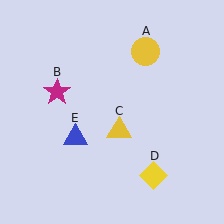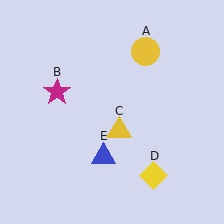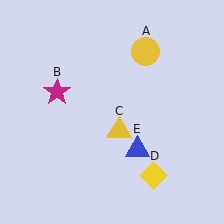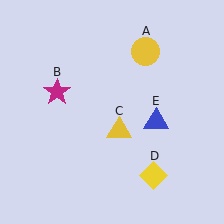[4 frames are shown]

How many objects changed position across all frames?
1 object changed position: blue triangle (object E).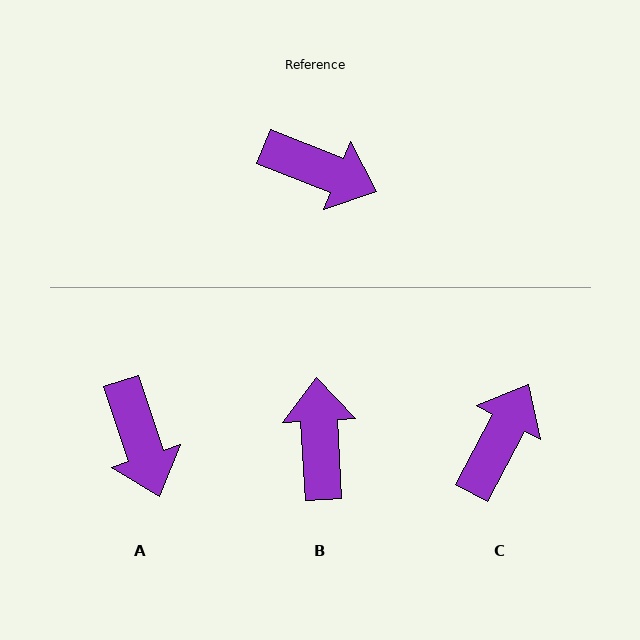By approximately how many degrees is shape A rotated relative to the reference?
Approximately 50 degrees clockwise.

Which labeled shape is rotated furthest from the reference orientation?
B, about 115 degrees away.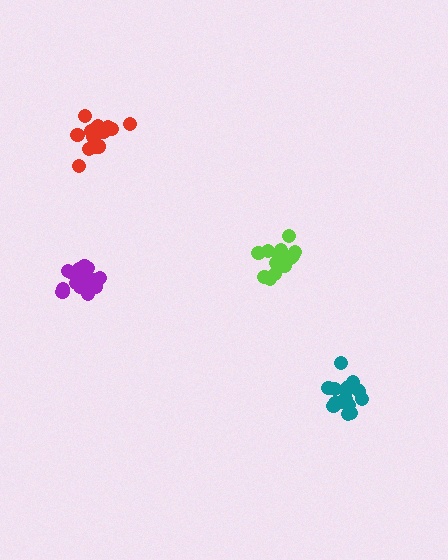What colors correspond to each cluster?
The clusters are colored: teal, red, lime, purple.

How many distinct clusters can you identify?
There are 4 distinct clusters.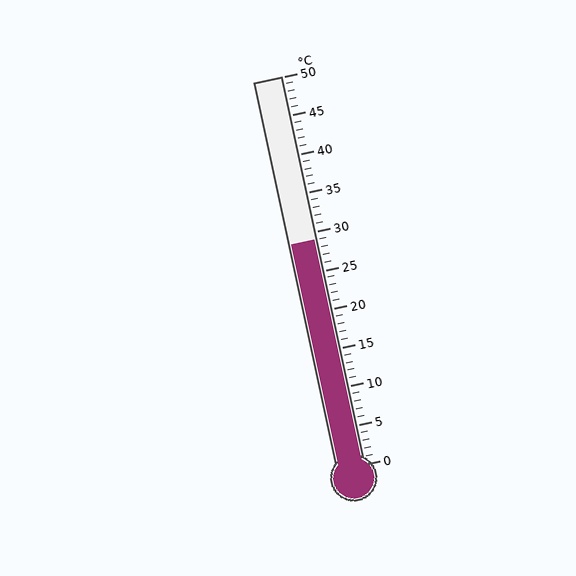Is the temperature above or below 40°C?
The temperature is below 40°C.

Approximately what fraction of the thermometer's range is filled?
The thermometer is filled to approximately 60% of its range.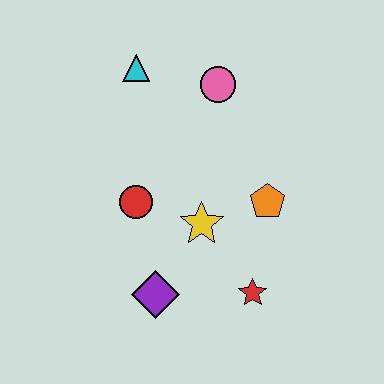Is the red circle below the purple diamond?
No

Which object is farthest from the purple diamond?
The cyan triangle is farthest from the purple diamond.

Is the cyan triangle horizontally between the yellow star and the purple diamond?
No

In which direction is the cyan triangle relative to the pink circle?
The cyan triangle is to the left of the pink circle.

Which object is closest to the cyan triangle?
The pink circle is closest to the cyan triangle.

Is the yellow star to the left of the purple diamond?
No